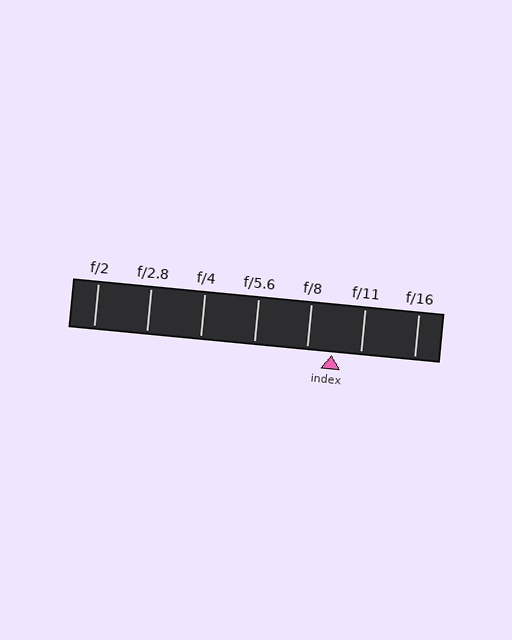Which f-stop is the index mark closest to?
The index mark is closest to f/8.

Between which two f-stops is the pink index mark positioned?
The index mark is between f/8 and f/11.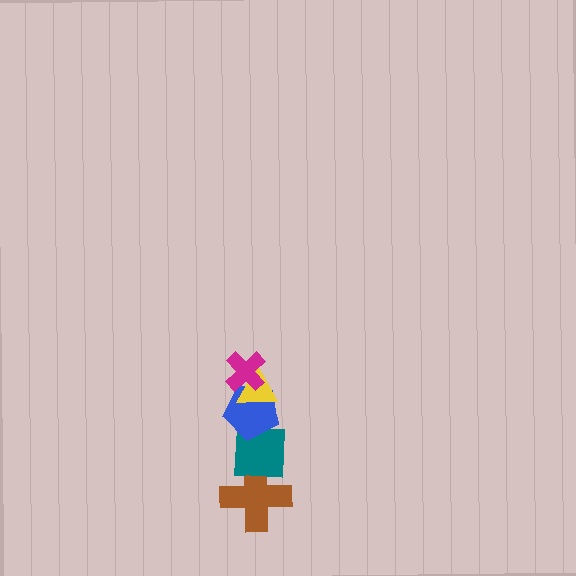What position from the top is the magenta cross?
The magenta cross is 1st from the top.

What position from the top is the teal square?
The teal square is 4th from the top.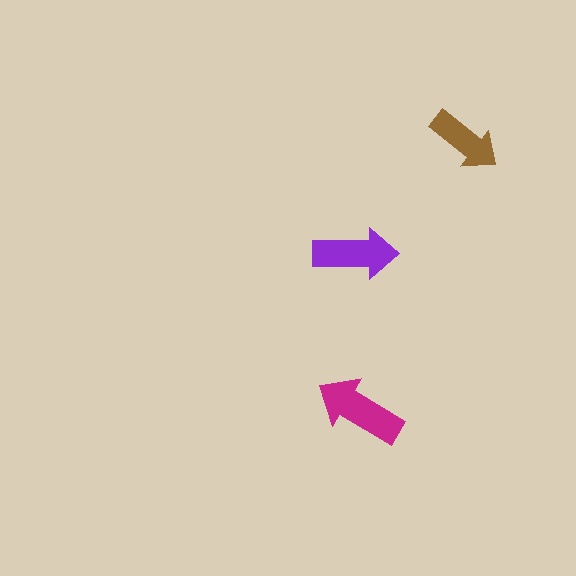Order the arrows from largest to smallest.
the magenta one, the purple one, the brown one.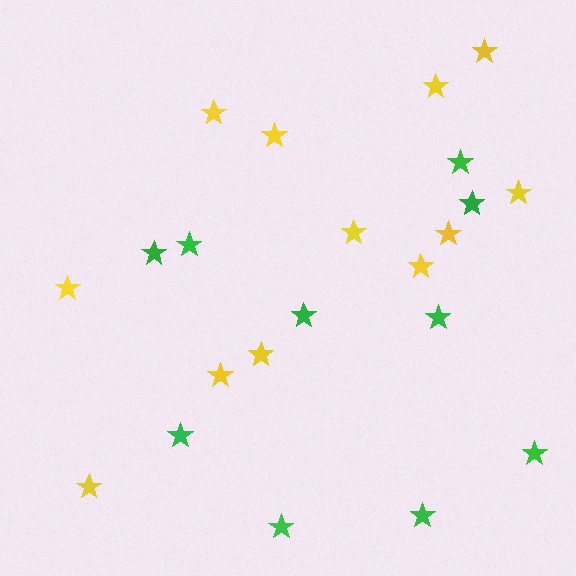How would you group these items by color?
There are 2 groups: one group of green stars (10) and one group of yellow stars (12).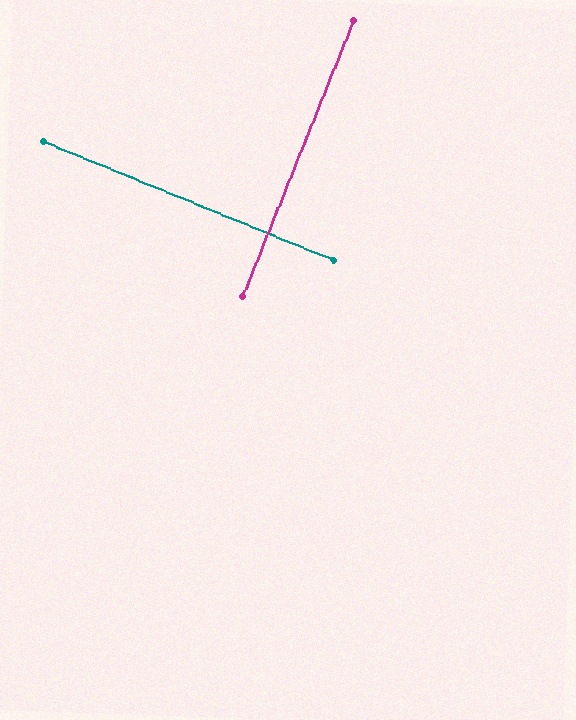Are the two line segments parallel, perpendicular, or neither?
Perpendicular — they meet at approximately 90°.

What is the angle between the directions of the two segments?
Approximately 90 degrees.